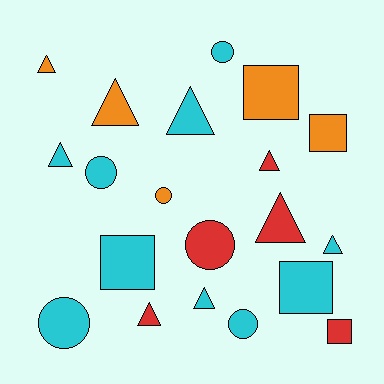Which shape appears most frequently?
Triangle, with 9 objects.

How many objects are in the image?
There are 20 objects.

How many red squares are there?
There is 1 red square.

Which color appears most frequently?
Cyan, with 10 objects.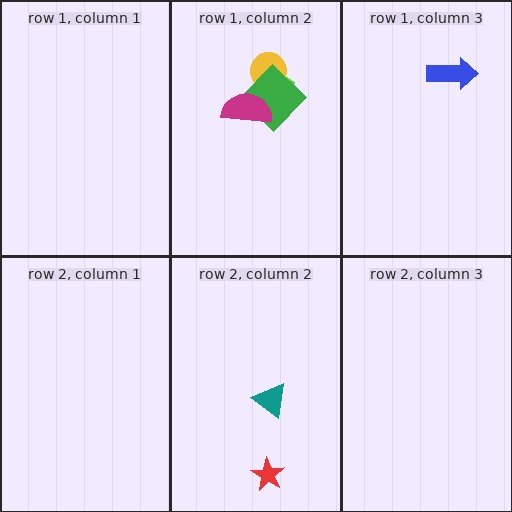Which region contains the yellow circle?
The row 1, column 2 region.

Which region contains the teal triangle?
The row 2, column 2 region.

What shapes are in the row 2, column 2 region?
The red star, the teal triangle.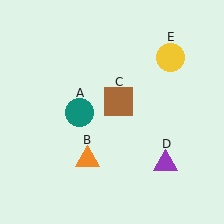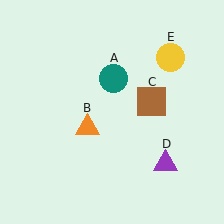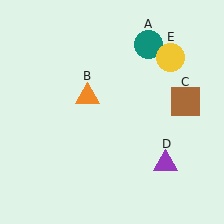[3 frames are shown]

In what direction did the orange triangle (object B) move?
The orange triangle (object B) moved up.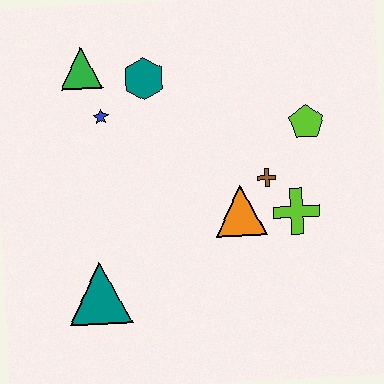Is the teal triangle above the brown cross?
No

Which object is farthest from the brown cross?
The green triangle is farthest from the brown cross.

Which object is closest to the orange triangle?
The brown cross is closest to the orange triangle.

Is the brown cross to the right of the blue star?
Yes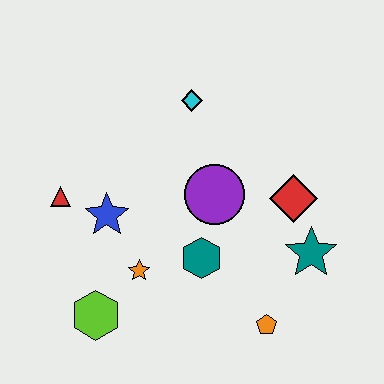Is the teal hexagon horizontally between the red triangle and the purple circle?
Yes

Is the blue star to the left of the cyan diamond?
Yes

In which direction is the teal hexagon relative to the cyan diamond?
The teal hexagon is below the cyan diamond.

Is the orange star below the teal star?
Yes